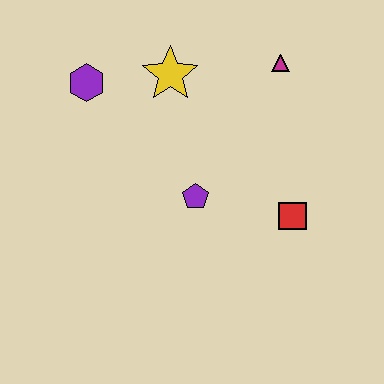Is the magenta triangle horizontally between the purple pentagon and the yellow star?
No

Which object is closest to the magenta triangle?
The yellow star is closest to the magenta triangle.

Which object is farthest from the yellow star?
The red square is farthest from the yellow star.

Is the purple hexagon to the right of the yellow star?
No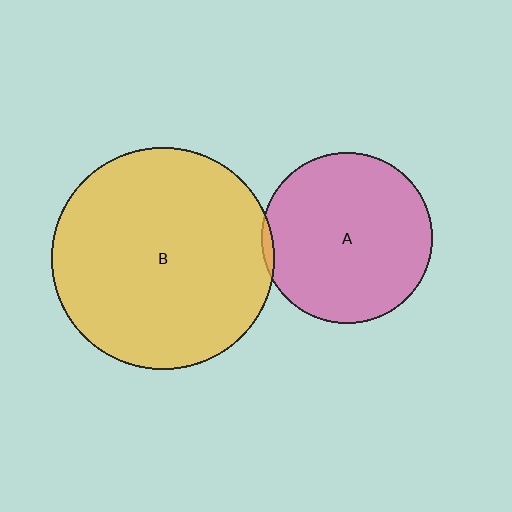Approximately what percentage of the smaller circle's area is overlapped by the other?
Approximately 5%.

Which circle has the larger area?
Circle B (yellow).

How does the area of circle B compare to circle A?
Approximately 1.7 times.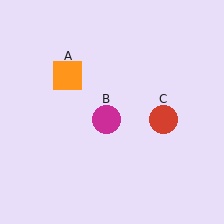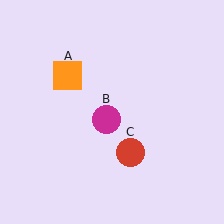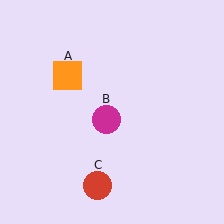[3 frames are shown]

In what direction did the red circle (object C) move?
The red circle (object C) moved down and to the left.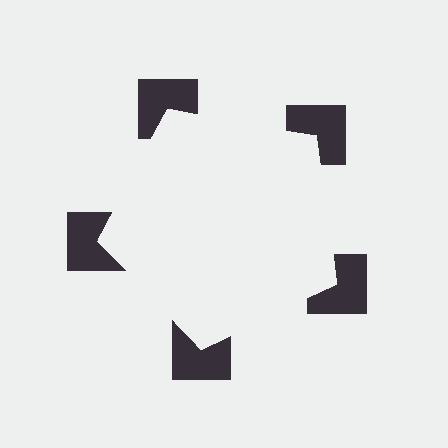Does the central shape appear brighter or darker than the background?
It typically appears slightly brighter than the background, even though no actual brightness change is drawn.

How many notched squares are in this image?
There are 5 — one at each vertex of the illusory pentagon.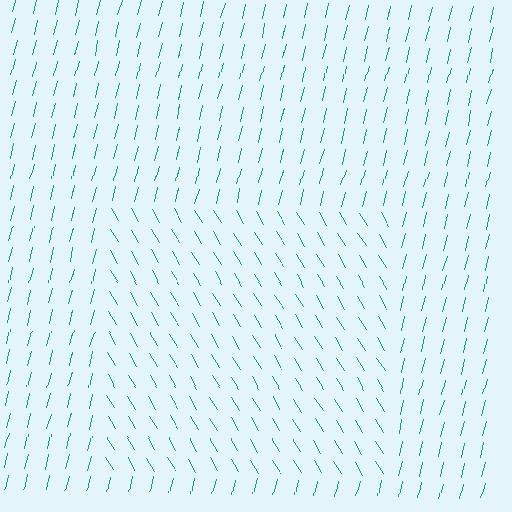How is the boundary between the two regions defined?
The boundary is defined purely by a change in line orientation (approximately 45 degrees difference). All lines are the same color and thickness.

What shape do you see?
I see a rectangle.